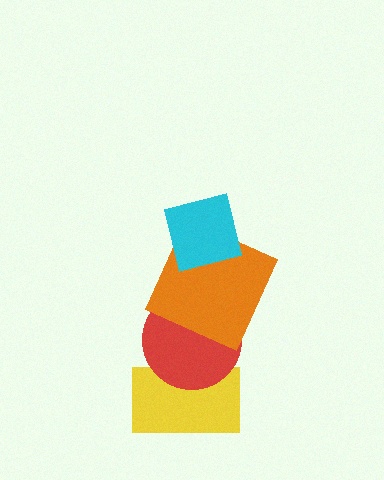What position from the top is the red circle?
The red circle is 3rd from the top.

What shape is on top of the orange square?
The cyan square is on top of the orange square.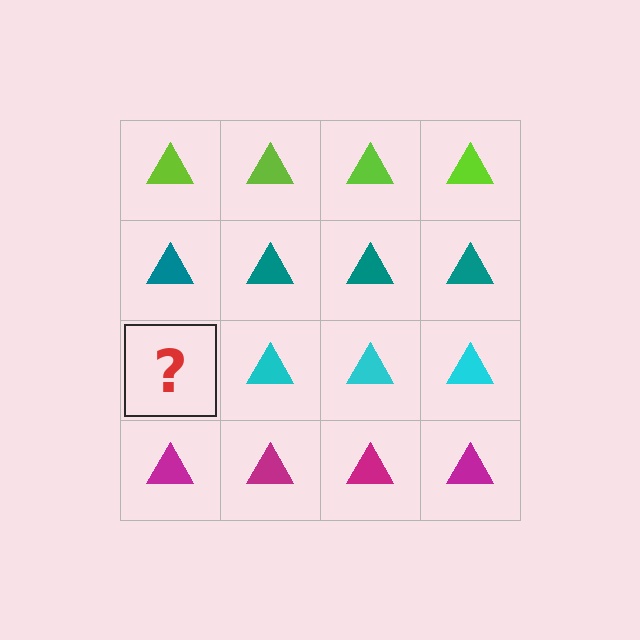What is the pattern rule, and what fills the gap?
The rule is that each row has a consistent color. The gap should be filled with a cyan triangle.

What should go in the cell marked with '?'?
The missing cell should contain a cyan triangle.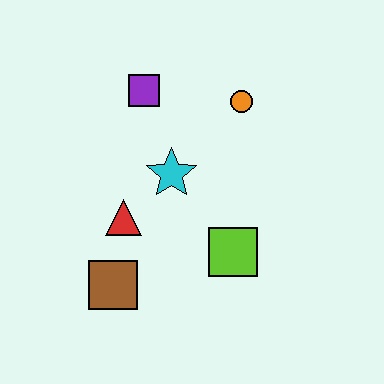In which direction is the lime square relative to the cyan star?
The lime square is below the cyan star.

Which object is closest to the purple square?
The cyan star is closest to the purple square.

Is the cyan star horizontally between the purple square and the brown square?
No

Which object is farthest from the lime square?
The purple square is farthest from the lime square.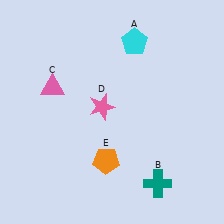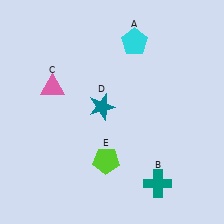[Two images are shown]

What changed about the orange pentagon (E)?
In Image 1, E is orange. In Image 2, it changed to lime.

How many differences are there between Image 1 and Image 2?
There are 2 differences between the two images.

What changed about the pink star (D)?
In Image 1, D is pink. In Image 2, it changed to teal.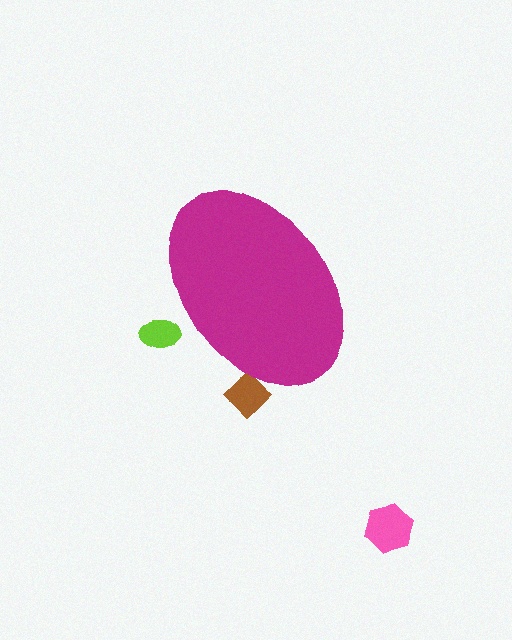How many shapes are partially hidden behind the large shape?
2 shapes are partially hidden.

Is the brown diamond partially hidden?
Yes, the brown diamond is partially hidden behind the magenta ellipse.